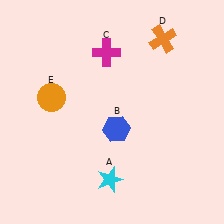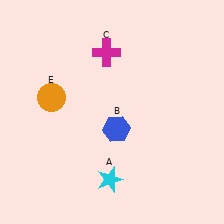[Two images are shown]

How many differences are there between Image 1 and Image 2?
There is 1 difference between the two images.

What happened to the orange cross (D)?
The orange cross (D) was removed in Image 2. It was in the top-right area of Image 1.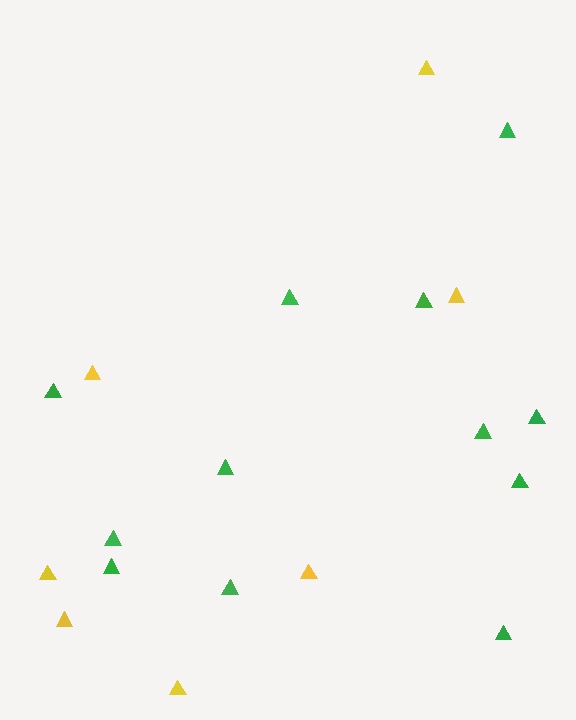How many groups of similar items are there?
There are 2 groups: one group of yellow triangles (7) and one group of green triangles (12).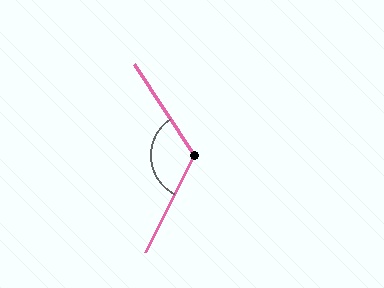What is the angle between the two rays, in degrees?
Approximately 120 degrees.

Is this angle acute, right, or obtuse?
It is obtuse.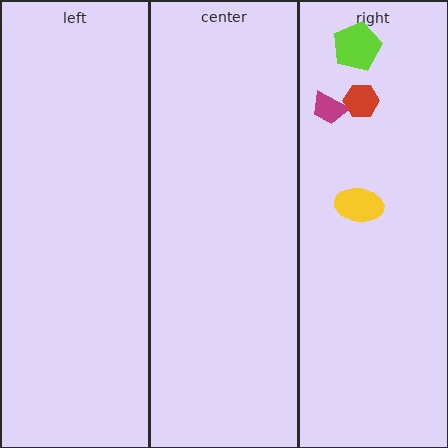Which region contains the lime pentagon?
The right region.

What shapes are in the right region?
The magenta trapezoid, the lime pentagon, the red hexagon, the yellow ellipse.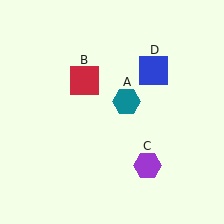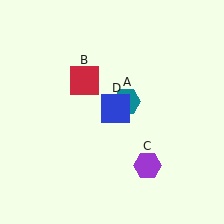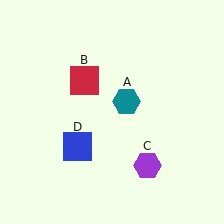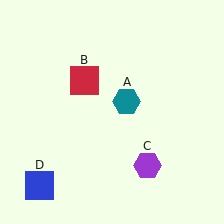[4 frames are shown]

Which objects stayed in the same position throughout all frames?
Teal hexagon (object A) and red square (object B) and purple hexagon (object C) remained stationary.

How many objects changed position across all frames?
1 object changed position: blue square (object D).